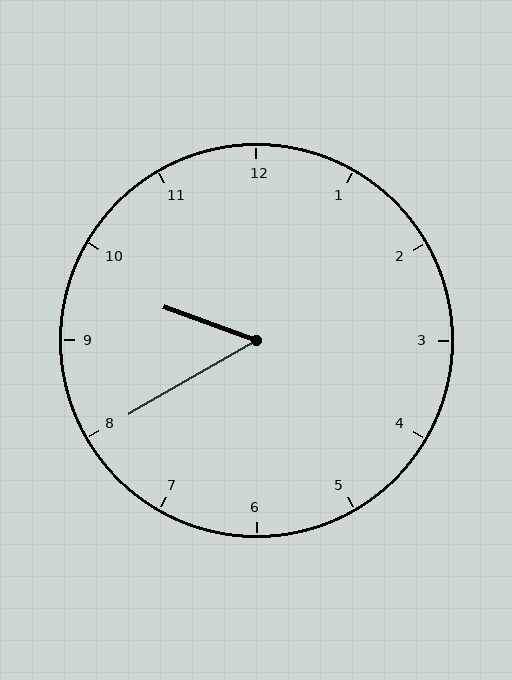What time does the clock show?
9:40.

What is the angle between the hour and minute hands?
Approximately 50 degrees.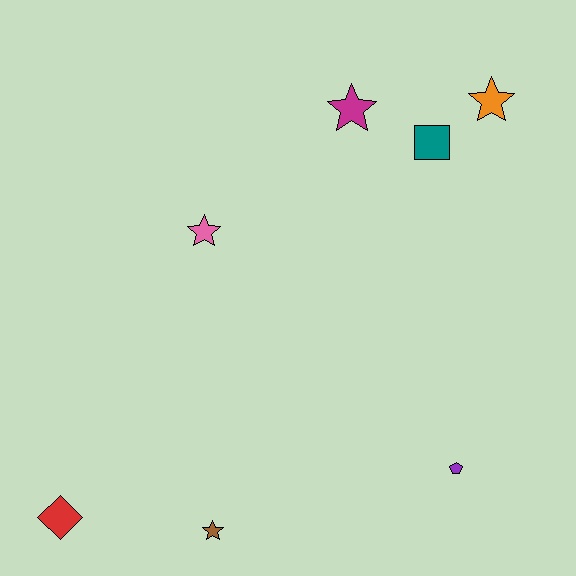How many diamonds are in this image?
There is 1 diamond.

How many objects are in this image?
There are 7 objects.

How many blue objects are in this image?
There are no blue objects.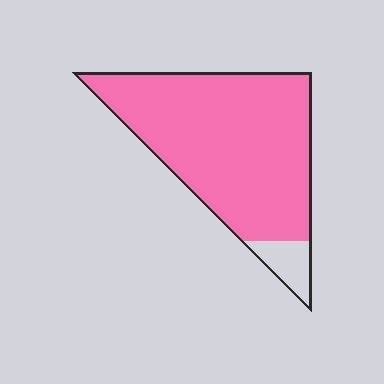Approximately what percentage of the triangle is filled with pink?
Approximately 90%.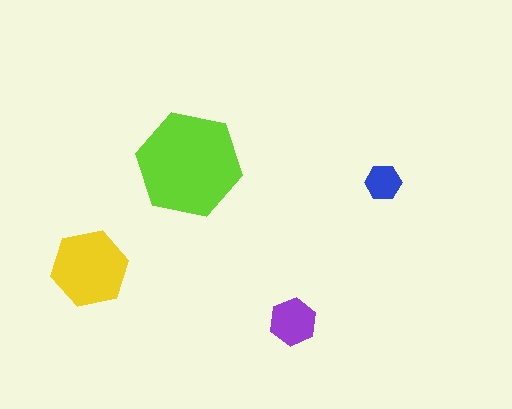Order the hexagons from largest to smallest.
the lime one, the yellow one, the purple one, the blue one.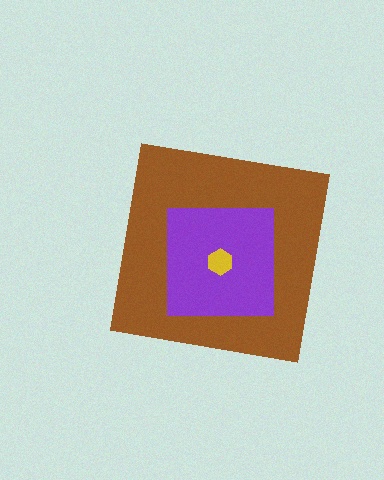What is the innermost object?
The yellow hexagon.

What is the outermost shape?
The brown square.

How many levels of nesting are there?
3.